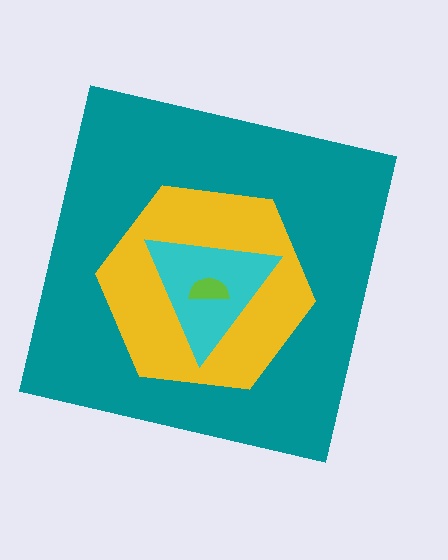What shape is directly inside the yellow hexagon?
The cyan triangle.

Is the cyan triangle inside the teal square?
Yes.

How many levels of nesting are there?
4.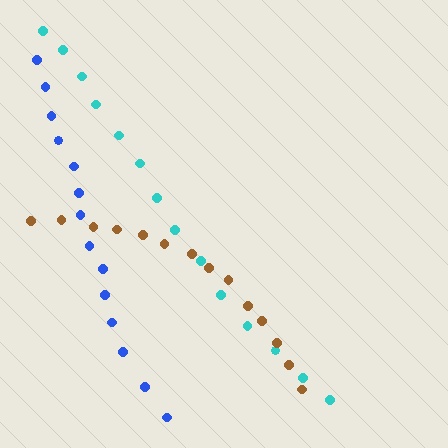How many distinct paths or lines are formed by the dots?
There are 3 distinct paths.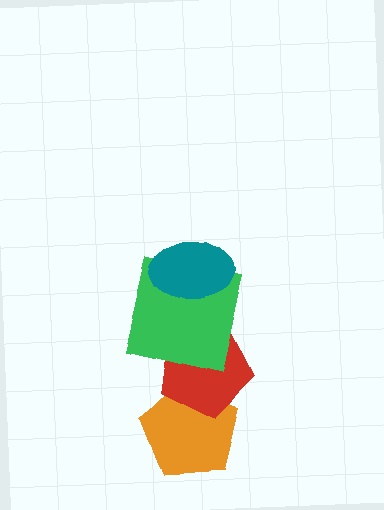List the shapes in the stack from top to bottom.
From top to bottom: the teal ellipse, the green square, the red pentagon, the orange pentagon.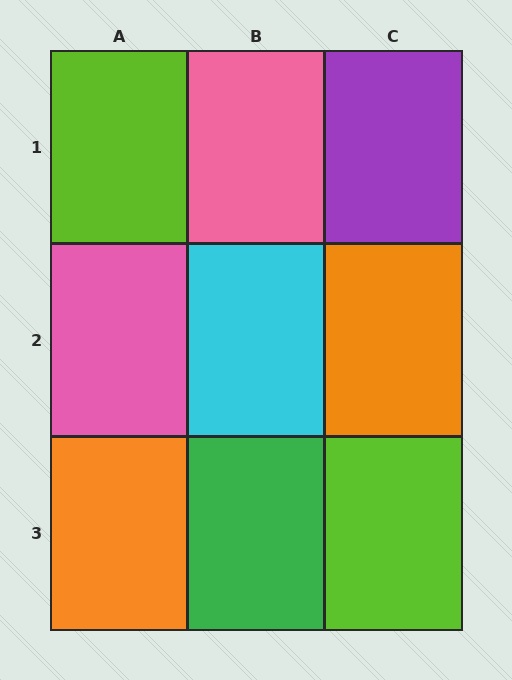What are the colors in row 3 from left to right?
Orange, green, lime.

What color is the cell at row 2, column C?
Orange.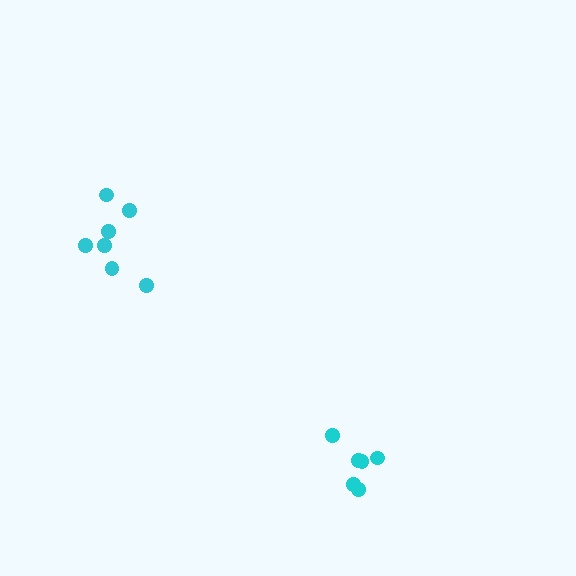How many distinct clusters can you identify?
There are 2 distinct clusters.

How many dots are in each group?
Group 1: 6 dots, Group 2: 7 dots (13 total).